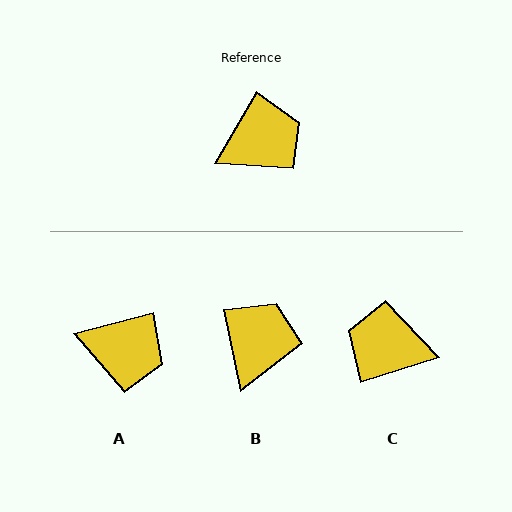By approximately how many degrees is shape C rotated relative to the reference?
Approximately 138 degrees counter-clockwise.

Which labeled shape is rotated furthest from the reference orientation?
C, about 138 degrees away.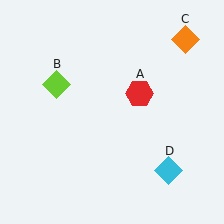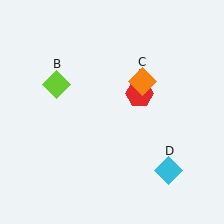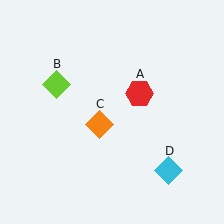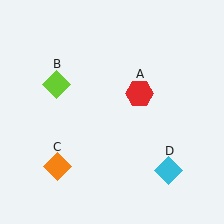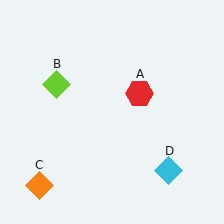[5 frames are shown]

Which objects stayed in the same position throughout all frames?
Red hexagon (object A) and lime diamond (object B) and cyan diamond (object D) remained stationary.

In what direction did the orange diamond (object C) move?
The orange diamond (object C) moved down and to the left.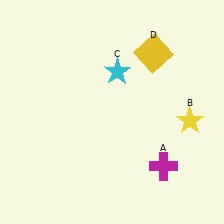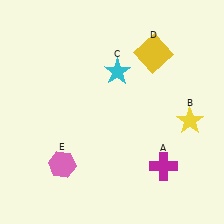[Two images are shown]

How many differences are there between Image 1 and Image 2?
There is 1 difference between the two images.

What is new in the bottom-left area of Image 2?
A pink hexagon (E) was added in the bottom-left area of Image 2.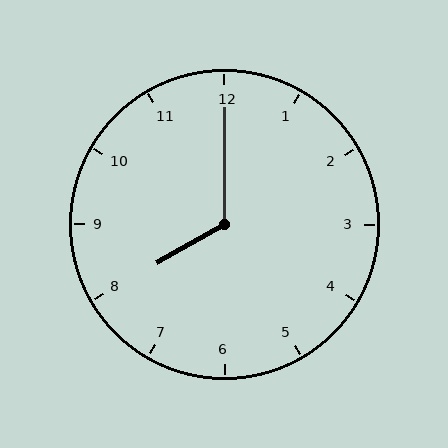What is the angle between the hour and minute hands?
Approximately 120 degrees.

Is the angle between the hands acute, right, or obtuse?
It is obtuse.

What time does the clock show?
8:00.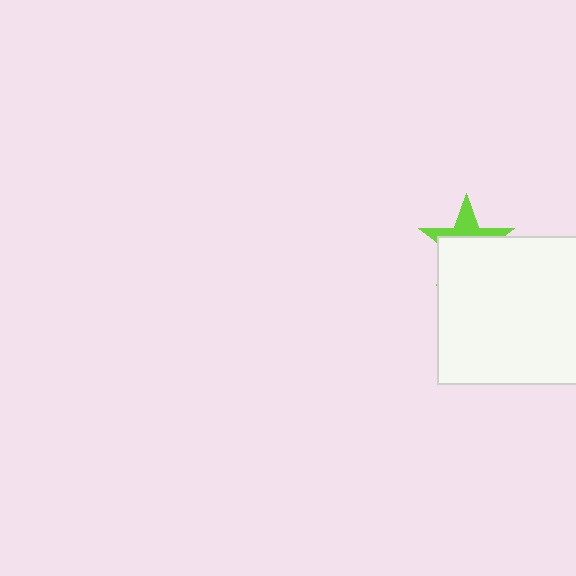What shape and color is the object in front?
The object in front is a white square.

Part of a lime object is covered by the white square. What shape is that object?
It is a star.